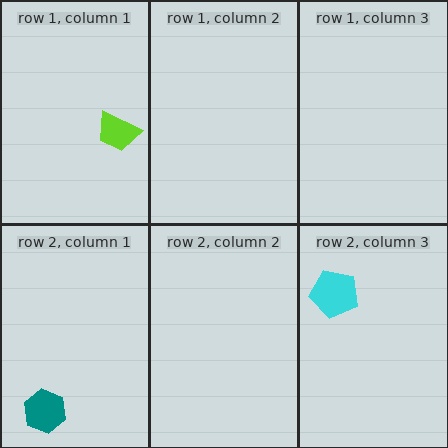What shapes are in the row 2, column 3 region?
The cyan pentagon.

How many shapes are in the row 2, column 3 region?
1.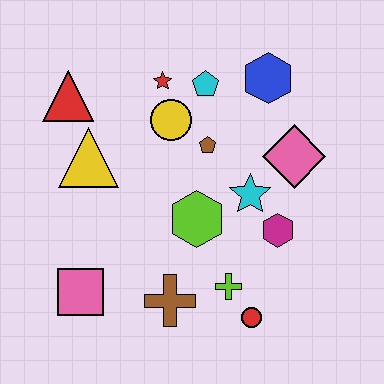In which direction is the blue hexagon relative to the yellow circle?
The blue hexagon is to the right of the yellow circle.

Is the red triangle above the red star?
No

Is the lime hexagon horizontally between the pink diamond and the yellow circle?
Yes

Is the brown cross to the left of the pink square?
No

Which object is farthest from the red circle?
The red triangle is farthest from the red circle.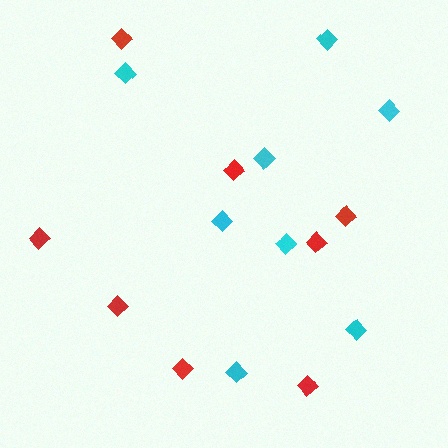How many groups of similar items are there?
There are 2 groups: one group of red diamonds (8) and one group of cyan diamonds (8).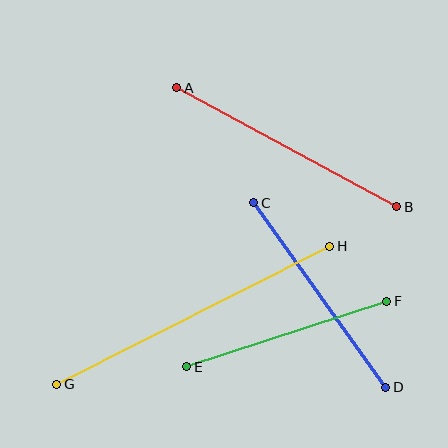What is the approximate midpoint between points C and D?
The midpoint is at approximately (320, 295) pixels.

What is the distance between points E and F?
The distance is approximately 211 pixels.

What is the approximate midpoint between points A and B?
The midpoint is at approximately (287, 147) pixels.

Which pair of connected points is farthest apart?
Points G and H are farthest apart.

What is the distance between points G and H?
The distance is approximately 306 pixels.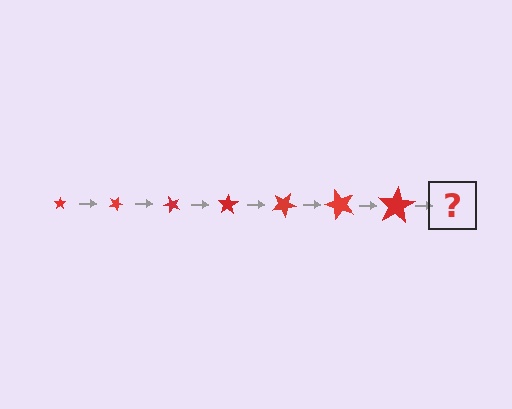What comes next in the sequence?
The next element should be a star, larger than the previous one and rotated 175 degrees from the start.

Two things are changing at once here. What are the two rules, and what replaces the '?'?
The two rules are that the star grows larger each step and it rotates 25 degrees each step. The '?' should be a star, larger than the previous one and rotated 175 degrees from the start.